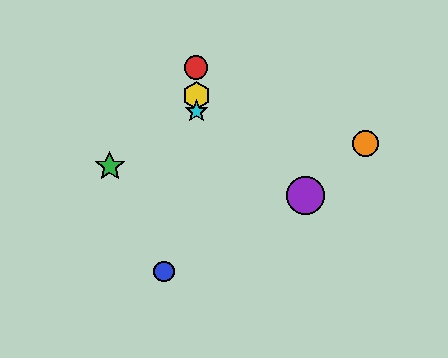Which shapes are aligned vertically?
The red circle, the yellow hexagon, the cyan star are aligned vertically.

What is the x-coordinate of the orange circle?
The orange circle is at x≈365.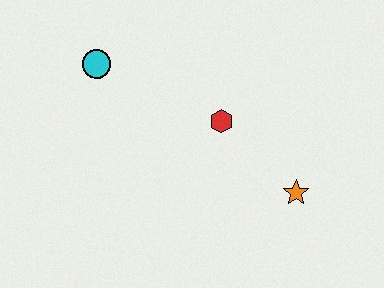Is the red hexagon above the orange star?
Yes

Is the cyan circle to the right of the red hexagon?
No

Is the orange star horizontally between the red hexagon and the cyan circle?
No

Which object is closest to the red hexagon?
The orange star is closest to the red hexagon.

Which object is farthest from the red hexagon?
The cyan circle is farthest from the red hexagon.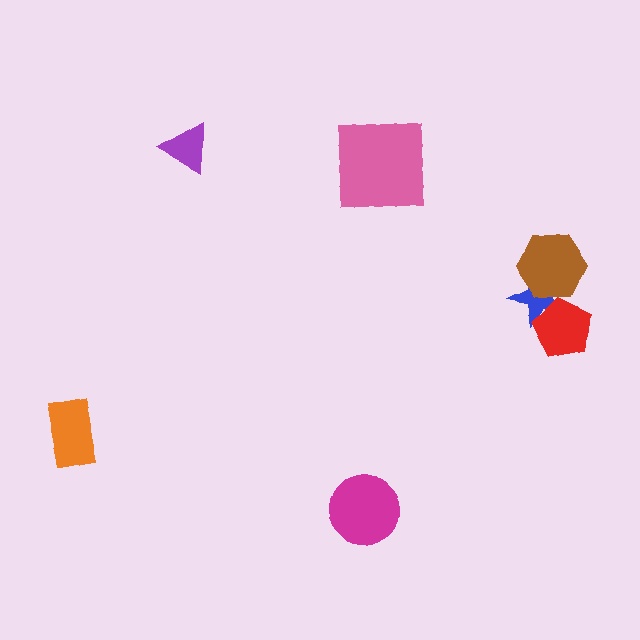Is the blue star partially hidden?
Yes, it is partially covered by another shape.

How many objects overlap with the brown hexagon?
1 object overlaps with the brown hexagon.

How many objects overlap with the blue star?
2 objects overlap with the blue star.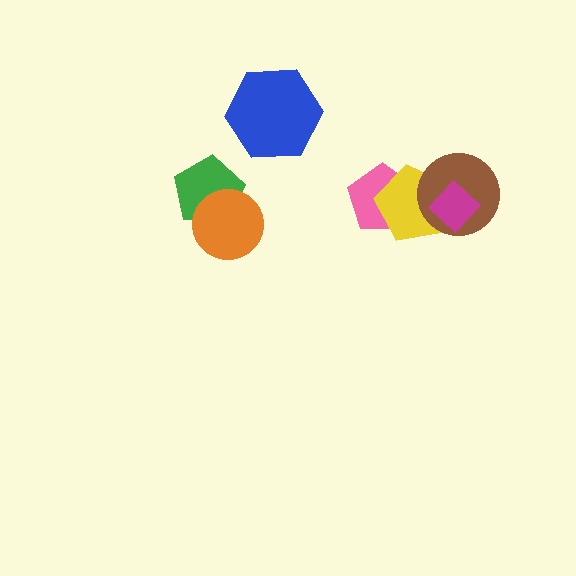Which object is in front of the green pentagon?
The orange circle is in front of the green pentagon.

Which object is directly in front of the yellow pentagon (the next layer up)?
The brown circle is directly in front of the yellow pentagon.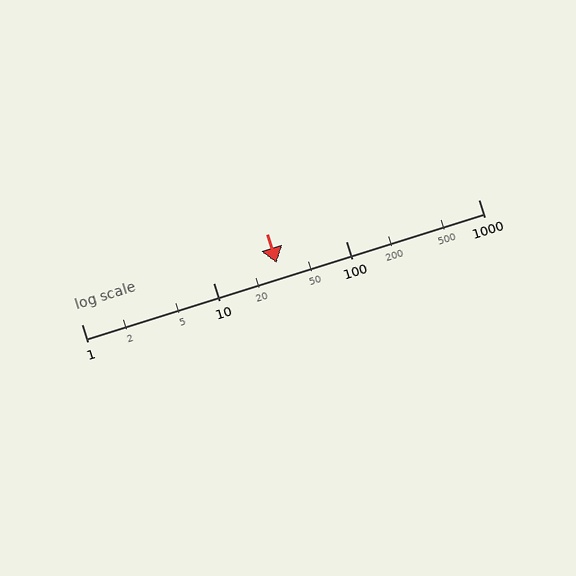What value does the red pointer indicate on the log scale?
The pointer indicates approximately 30.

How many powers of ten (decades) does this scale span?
The scale spans 3 decades, from 1 to 1000.